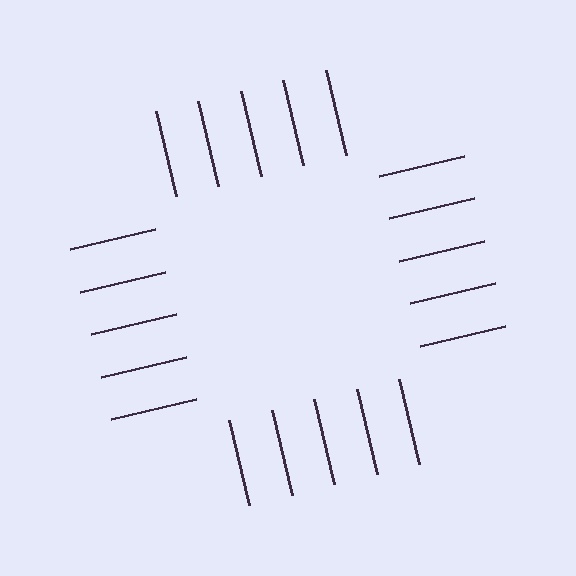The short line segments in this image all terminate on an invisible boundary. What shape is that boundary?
An illusory square — the line segments terminate on its edges but no continuous stroke is drawn.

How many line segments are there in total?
20 — 5 along each of the 4 edges.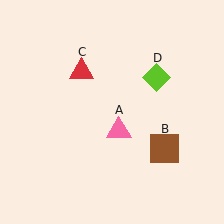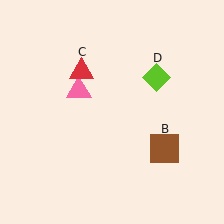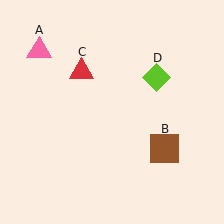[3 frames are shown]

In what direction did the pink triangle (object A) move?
The pink triangle (object A) moved up and to the left.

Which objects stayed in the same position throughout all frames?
Brown square (object B) and red triangle (object C) and lime diamond (object D) remained stationary.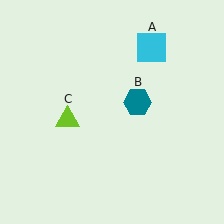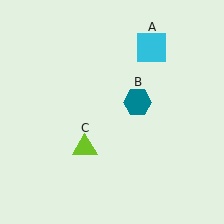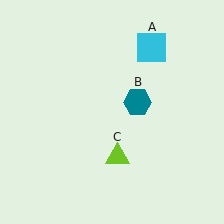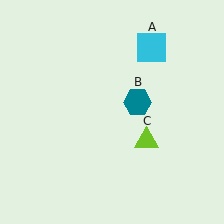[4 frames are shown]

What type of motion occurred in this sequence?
The lime triangle (object C) rotated counterclockwise around the center of the scene.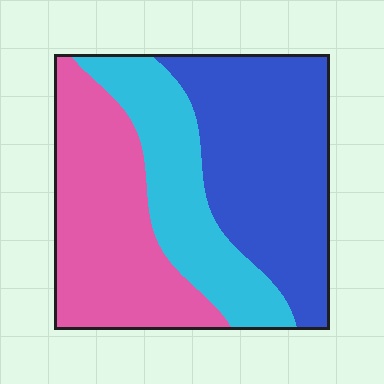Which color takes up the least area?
Cyan, at roughly 25%.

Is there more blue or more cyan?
Blue.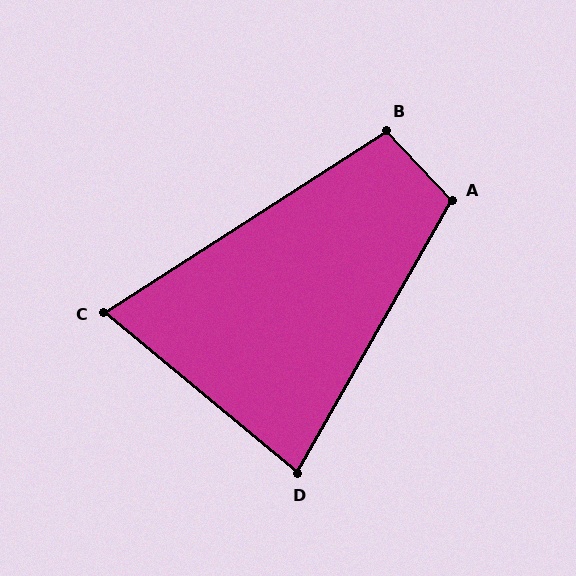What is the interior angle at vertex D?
Approximately 80 degrees (acute).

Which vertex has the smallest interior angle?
C, at approximately 72 degrees.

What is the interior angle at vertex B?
Approximately 100 degrees (obtuse).